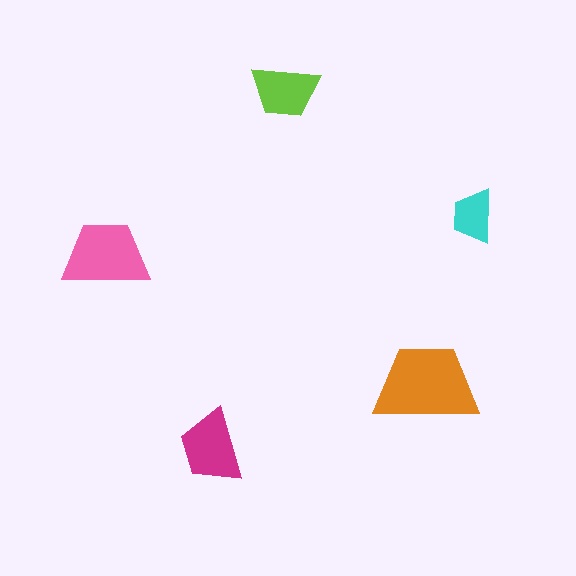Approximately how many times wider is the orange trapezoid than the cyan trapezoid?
About 2 times wider.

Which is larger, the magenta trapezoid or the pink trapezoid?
The pink one.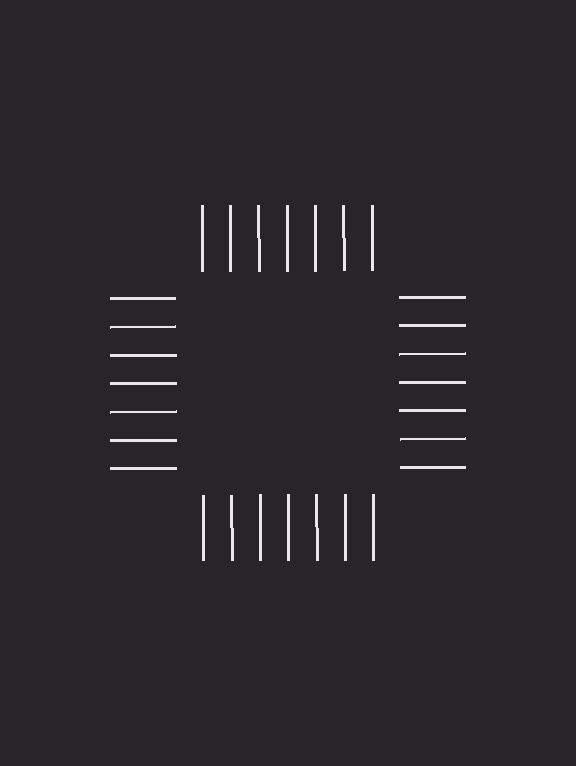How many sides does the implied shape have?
4 sides — the line-ends trace a square.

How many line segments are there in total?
28 — 7 along each of the 4 edges.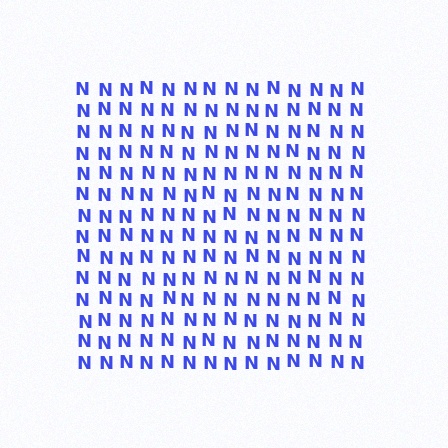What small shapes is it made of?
It is made of small letter N's.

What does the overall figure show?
The overall figure shows a square.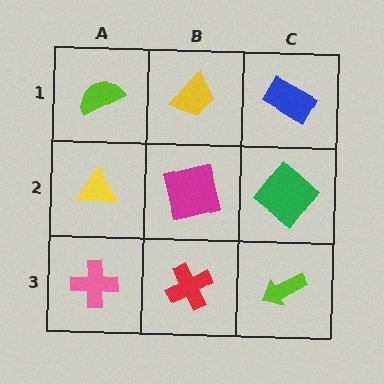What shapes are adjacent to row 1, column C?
A green diamond (row 2, column C), a yellow trapezoid (row 1, column B).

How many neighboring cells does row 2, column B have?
4.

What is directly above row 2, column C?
A blue rectangle.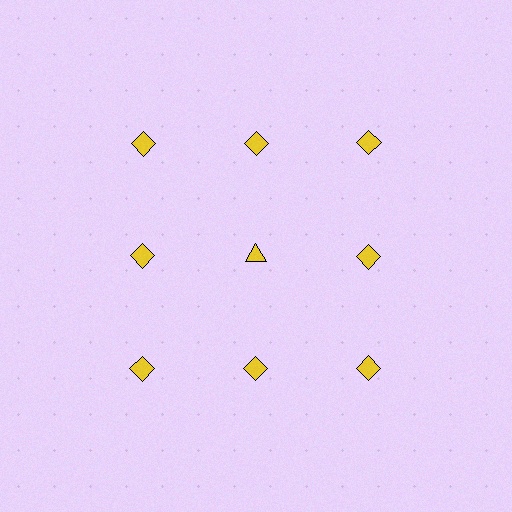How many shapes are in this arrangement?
There are 9 shapes arranged in a grid pattern.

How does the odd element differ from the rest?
It has a different shape: triangle instead of diamond.